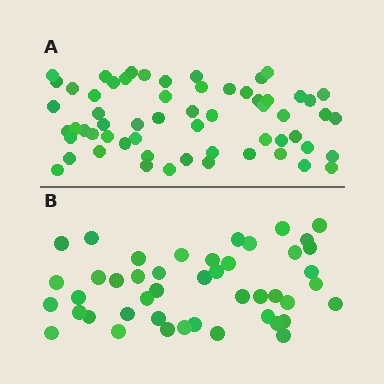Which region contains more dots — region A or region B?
Region A (the top region) has more dots.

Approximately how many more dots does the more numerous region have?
Region A has approximately 15 more dots than region B.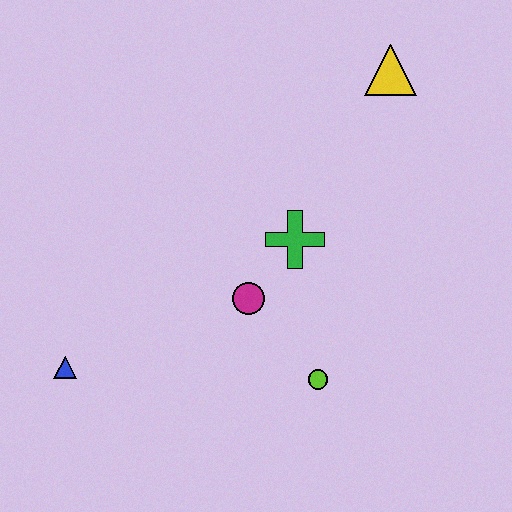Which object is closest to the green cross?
The magenta circle is closest to the green cross.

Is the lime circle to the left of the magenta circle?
No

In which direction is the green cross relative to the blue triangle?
The green cross is to the right of the blue triangle.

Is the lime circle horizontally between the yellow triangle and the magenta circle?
Yes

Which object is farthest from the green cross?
The blue triangle is farthest from the green cross.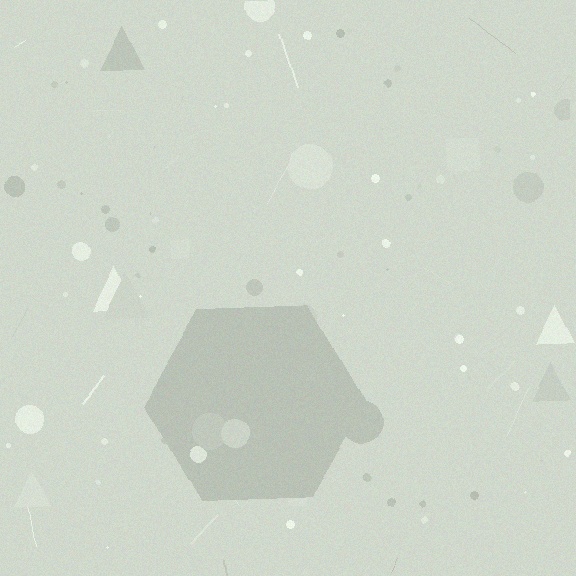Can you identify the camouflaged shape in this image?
The camouflaged shape is a hexagon.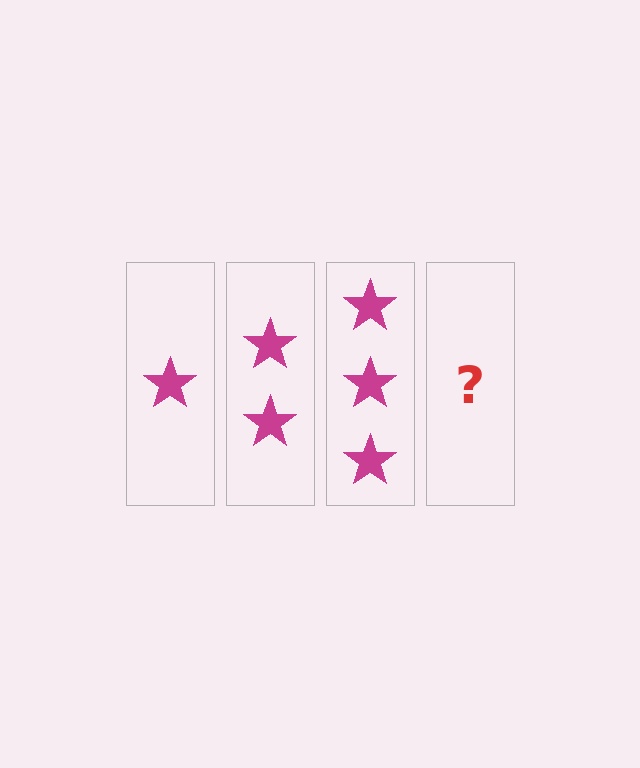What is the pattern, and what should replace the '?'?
The pattern is that each step adds one more star. The '?' should be 4 stars.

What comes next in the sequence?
The next element should be 4 stars.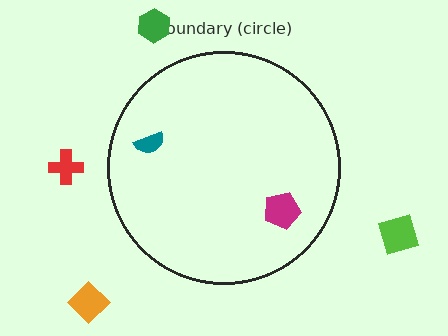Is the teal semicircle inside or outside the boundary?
Inside.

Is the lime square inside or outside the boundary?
Outside.